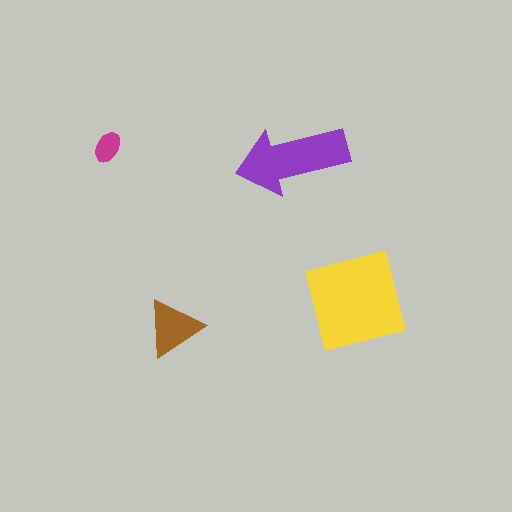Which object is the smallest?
The magenta ellipse.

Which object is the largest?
The yellow square.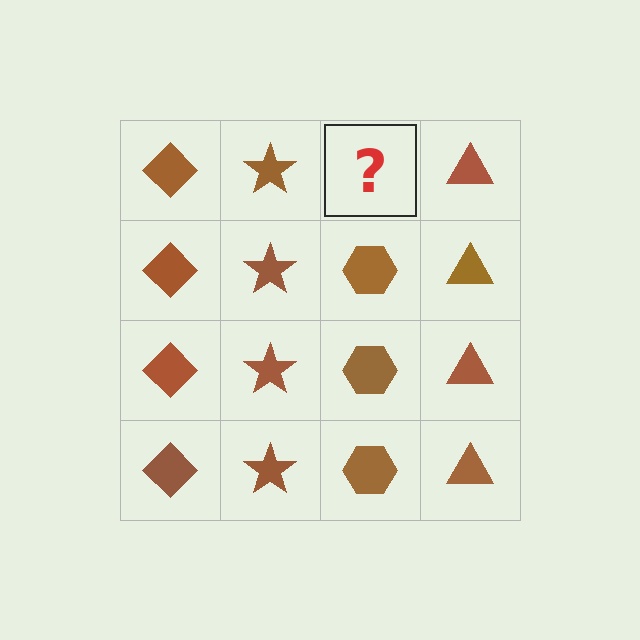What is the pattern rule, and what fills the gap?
The rule is that each column has a consistent shape. The gap should be filled with a brown hexagon.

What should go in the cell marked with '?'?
The missing cell should contain a brown hexagon.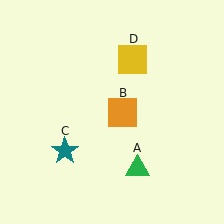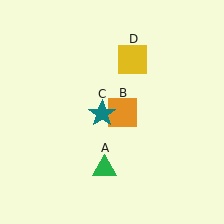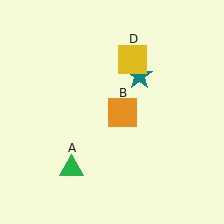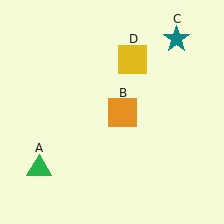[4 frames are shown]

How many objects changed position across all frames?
2 objects changed position: green triangle (object A), teal star (object C).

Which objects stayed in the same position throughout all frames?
Orange square (object B) and yellow square (object D) remained stationary.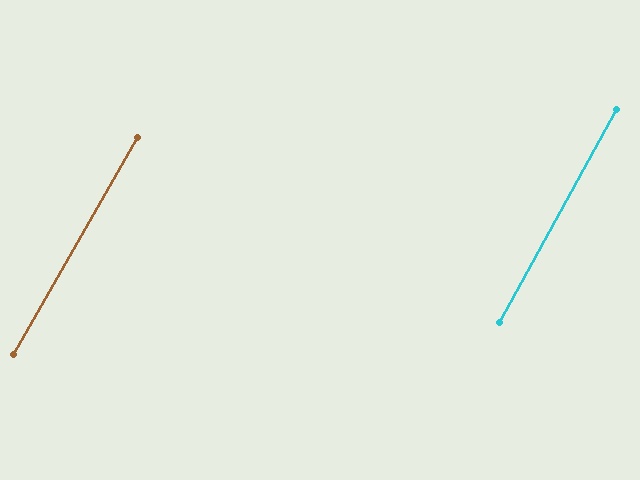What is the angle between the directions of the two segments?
Approximately 1 degree.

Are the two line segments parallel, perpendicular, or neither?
Parallel — their directions differ by only 1.0°.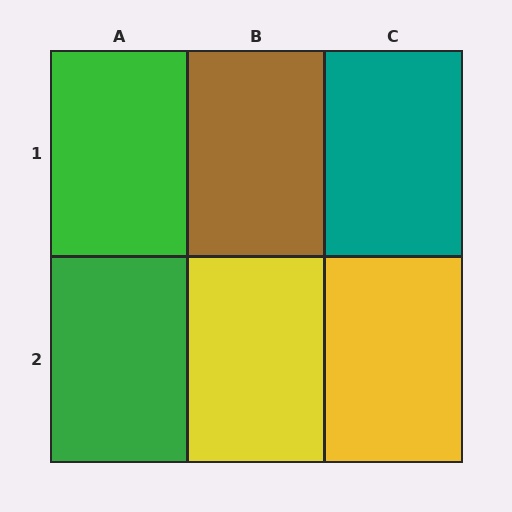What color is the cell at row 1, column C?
Teal.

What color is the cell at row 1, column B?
Brown.